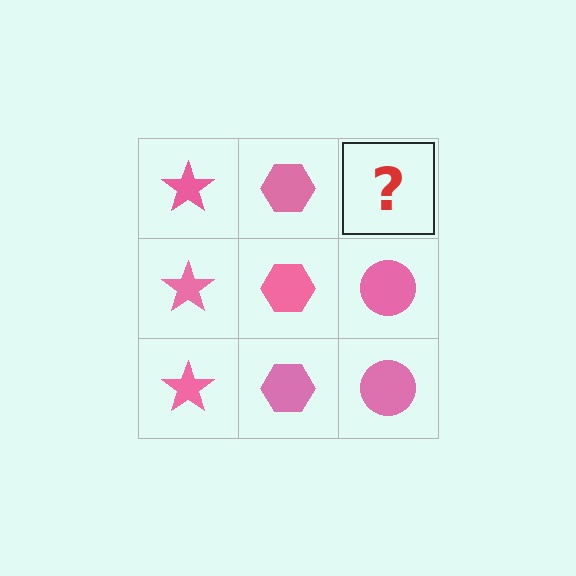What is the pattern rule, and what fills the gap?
The rule is that each column has a consistent shape. The gap should be filled with a pink circle.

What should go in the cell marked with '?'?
The missing cell should contain a pink circle.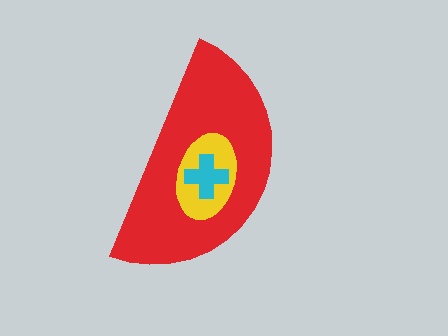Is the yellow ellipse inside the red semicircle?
Yes.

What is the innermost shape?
The cyan cross.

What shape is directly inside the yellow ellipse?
The cyan cross.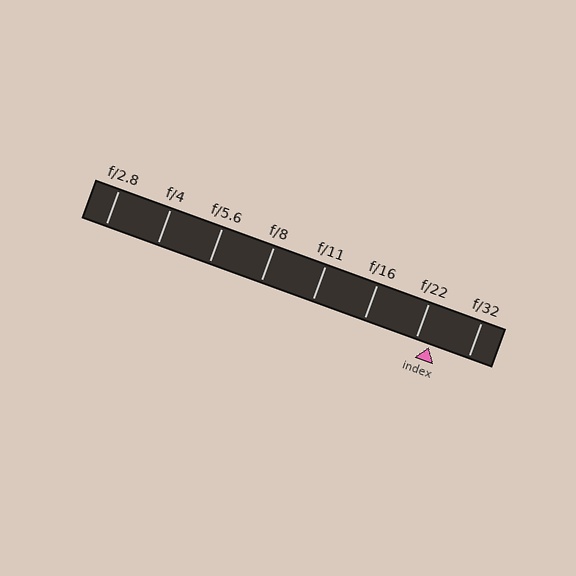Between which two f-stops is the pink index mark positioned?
The index mark is between f/22 and f/32.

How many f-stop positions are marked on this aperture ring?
There are 8 f-stop positions marked.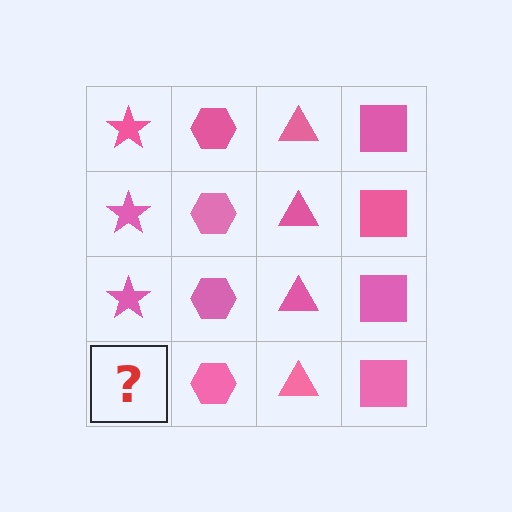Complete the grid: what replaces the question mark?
The question mark should be replaced with a pink star.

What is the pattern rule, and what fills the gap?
The rule is that each column has a consistent shape. The gap should be filled with a pink star.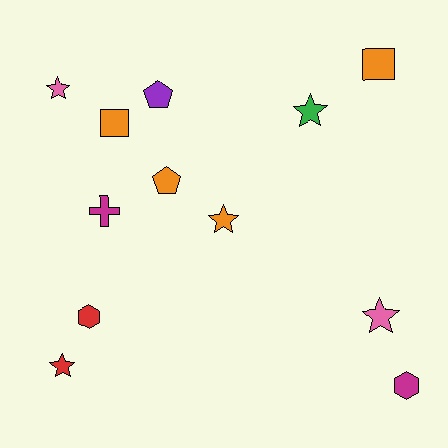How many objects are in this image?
There are 12 objects.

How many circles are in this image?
There are no circles.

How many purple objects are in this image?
There is 1 purple object.